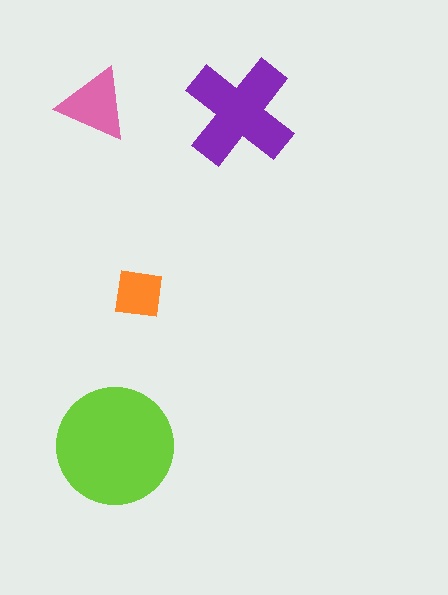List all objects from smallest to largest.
The orange square, the pink triangle, the purple cross, the lime circle.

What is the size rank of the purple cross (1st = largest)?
2nd.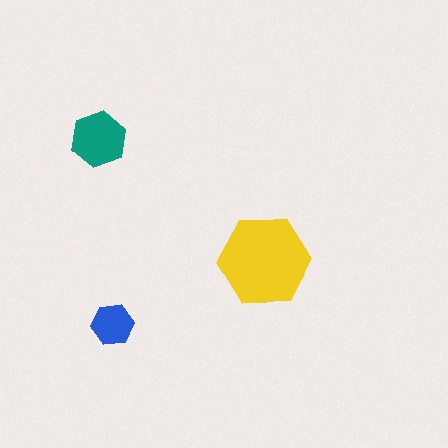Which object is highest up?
The teal hexagon is topmost.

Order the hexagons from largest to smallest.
the yellow one, the teal one, the blue one.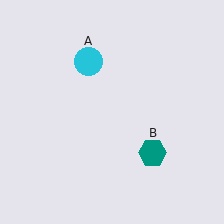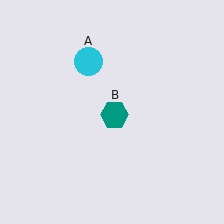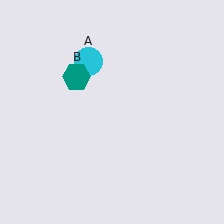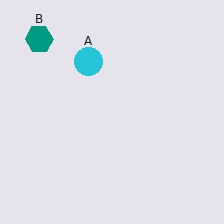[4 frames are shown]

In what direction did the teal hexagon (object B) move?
The teal hexagon (object B) moved up and to the left.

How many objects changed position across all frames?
1 object changed position: teal hexagon (object B).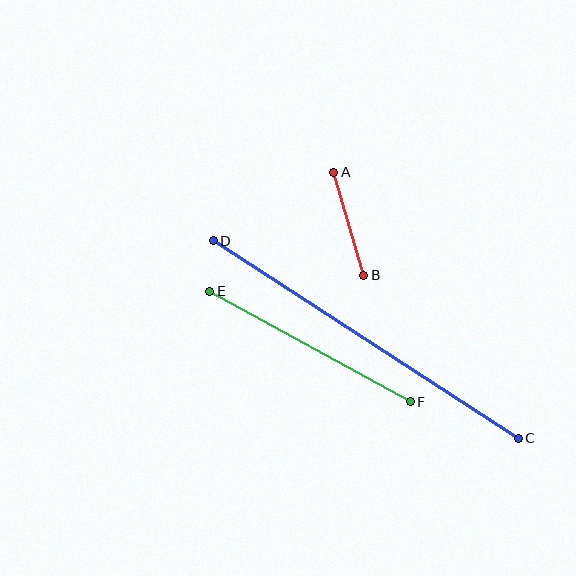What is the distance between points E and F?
The distance is approximately 229 pixels.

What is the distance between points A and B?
The distance is approximately 107 pixels.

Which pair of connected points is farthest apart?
Points C and D are farthest apart.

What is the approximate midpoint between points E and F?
The midpoint is at approximately (310, 347) pixels.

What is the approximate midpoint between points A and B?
The midpoint is at approximately (349, 224) pixels.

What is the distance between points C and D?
The distance is approximately 363 pixels.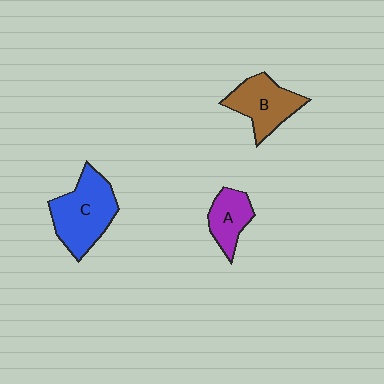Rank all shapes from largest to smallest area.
From largest to smallest: C (blue), B (brown), A (purple).